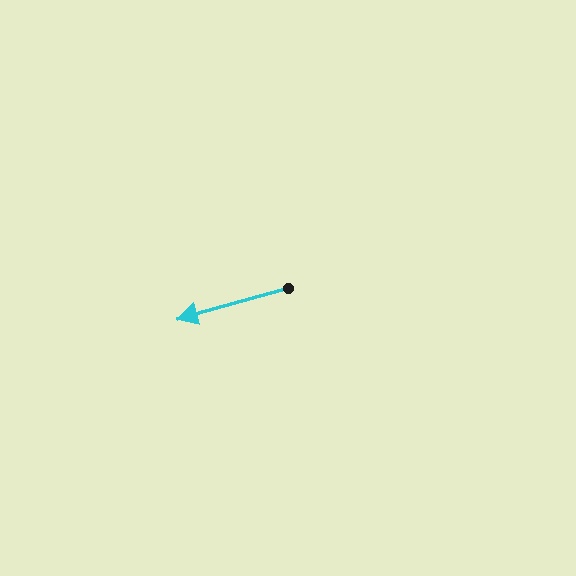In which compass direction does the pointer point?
West.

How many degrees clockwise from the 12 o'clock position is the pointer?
Approximately 254 degrees.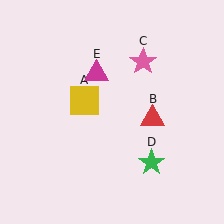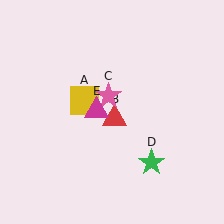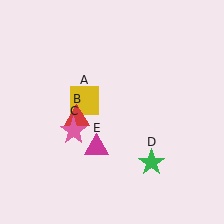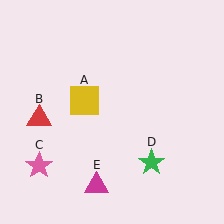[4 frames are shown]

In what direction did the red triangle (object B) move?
The red triangle (object B) moved left.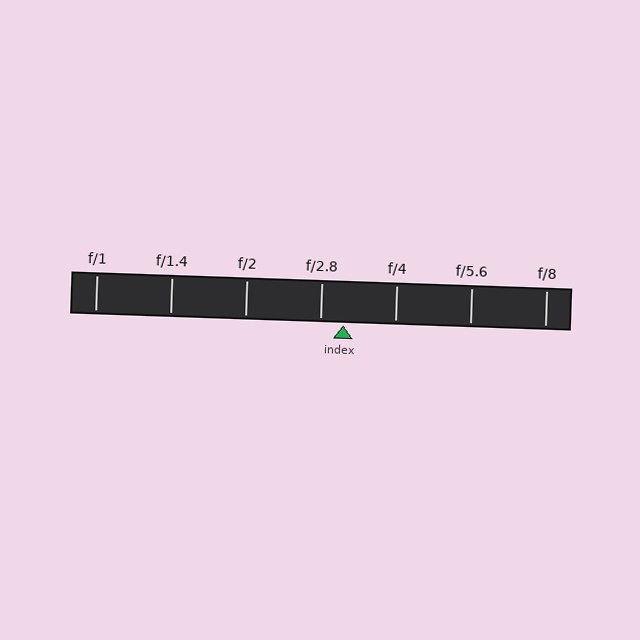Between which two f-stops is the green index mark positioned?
The index mark is between f/2.8 and f/4.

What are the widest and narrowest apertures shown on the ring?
The widest aperture shown is f/1 and the narrowest is f/8.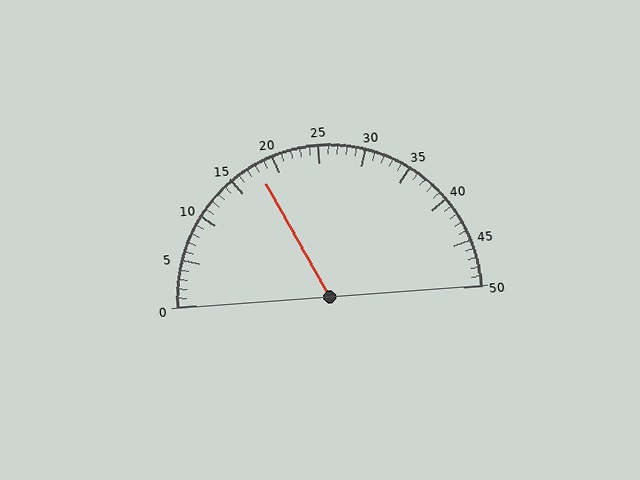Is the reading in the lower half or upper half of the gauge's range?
The reading is in the lower half of the range (0 to 50).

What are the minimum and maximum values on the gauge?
The gauge ranges from 0 to 50.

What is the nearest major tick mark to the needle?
The nearest major tick mark is 20.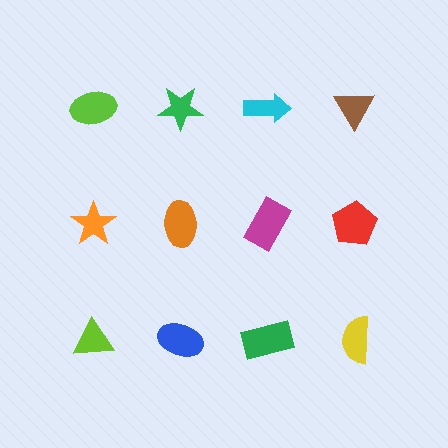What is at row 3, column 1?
A lime triangle.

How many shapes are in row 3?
4 shapes.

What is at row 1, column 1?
A lime ellipse.